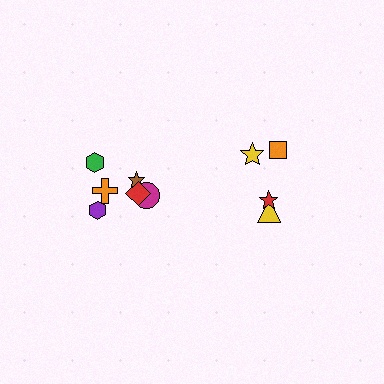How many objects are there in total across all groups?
There are 10 objects.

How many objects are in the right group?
There are 4 objects.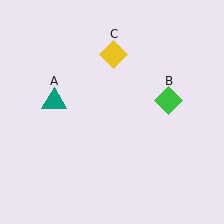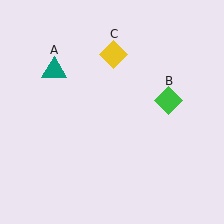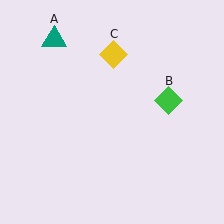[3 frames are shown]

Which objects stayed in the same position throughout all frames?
Green diamond (object B) and yellow diamond (object C) remained stationary.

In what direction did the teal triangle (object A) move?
The teal triangle (object A) moved up.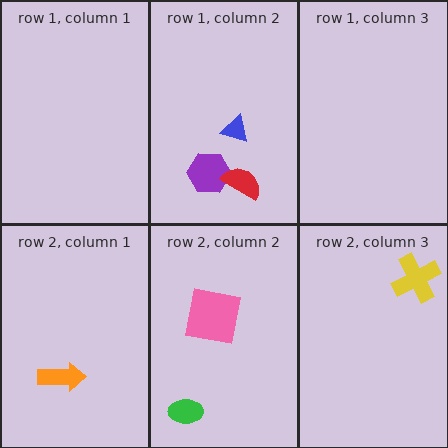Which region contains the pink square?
The row 2, column 2 region.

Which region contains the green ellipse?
The row 2, column 2 region.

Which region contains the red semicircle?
The row 1, column 2 region.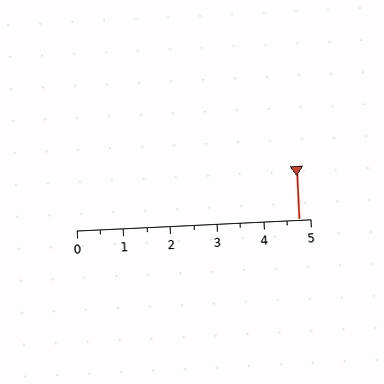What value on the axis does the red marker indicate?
The marker indicates approximately 4.8.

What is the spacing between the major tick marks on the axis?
The major ticks are spaced 1 apart.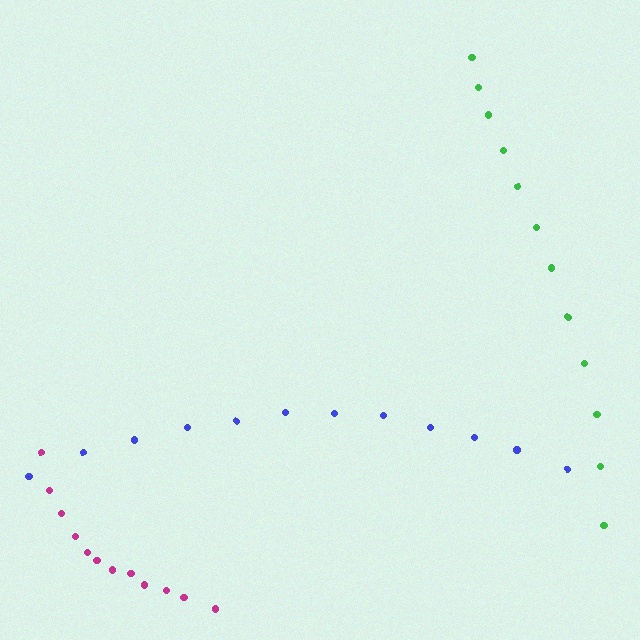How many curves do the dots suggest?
There are 3 distinct paths.